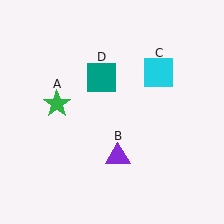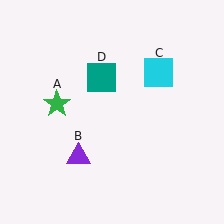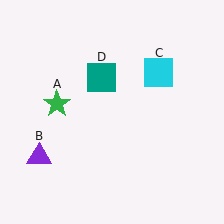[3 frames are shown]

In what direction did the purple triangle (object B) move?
The purple triangle (object B) moved left.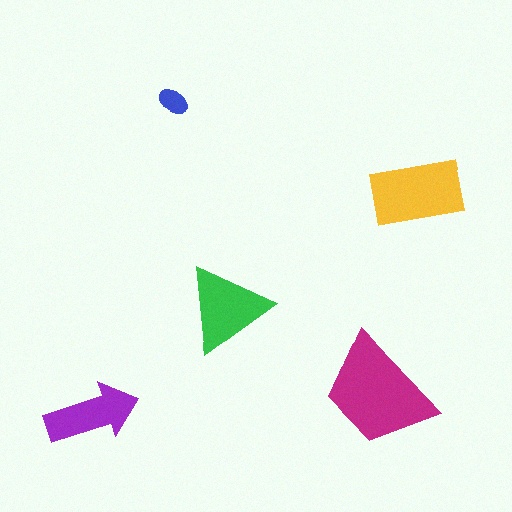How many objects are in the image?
There are 5 objects in the image.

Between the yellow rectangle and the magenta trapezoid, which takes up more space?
The magenta trapezoid.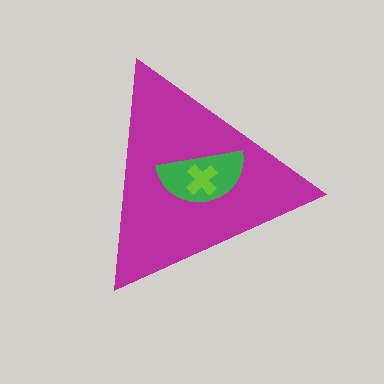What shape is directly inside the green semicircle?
The lime cross.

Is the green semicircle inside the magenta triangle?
Yes.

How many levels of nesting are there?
3.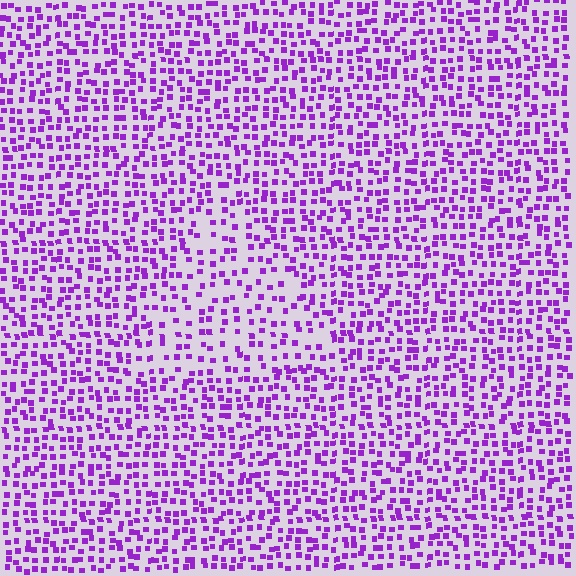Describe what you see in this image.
The image contains small purple elements arranged at two different densities. A triangle-shaped region is visible where the elements are less densely packed than the surrounding area.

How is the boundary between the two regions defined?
The boundary is defined by a change in element density (approximately 1.7x ratio). All elements are the same color, size, and shape.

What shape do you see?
I see a triangle.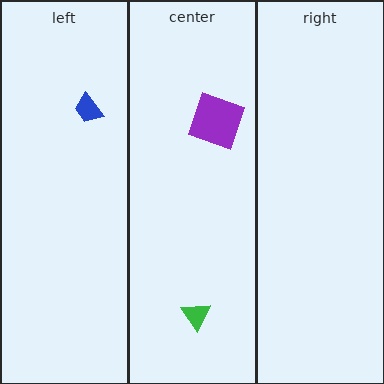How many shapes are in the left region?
1.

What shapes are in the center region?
The purple square, the green triangle.